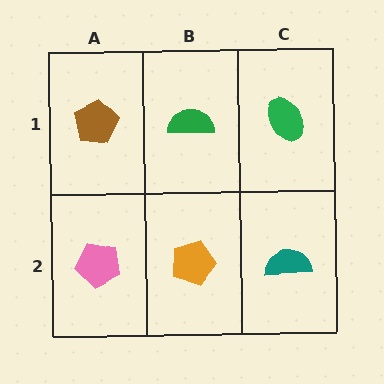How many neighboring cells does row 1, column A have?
2.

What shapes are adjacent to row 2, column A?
A brown pentagon (row 1, column A), an orange pentagon (row 2, column B).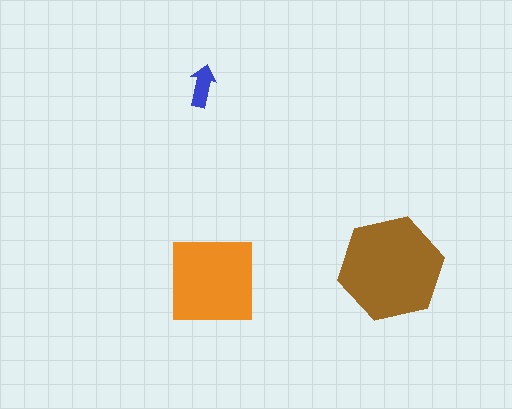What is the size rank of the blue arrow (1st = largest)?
3rd.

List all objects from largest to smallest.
The brown hexagon, the orange square, the blue arrow.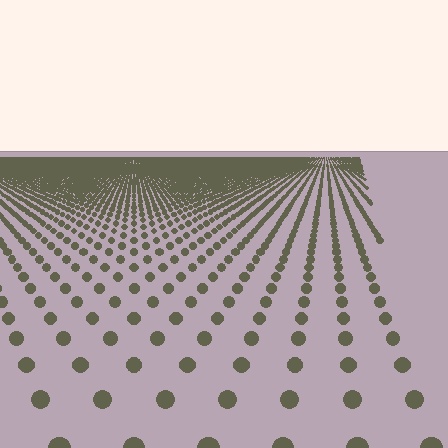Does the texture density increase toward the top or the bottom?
Density increases toward the top.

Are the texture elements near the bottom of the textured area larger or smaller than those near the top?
Larger. Near the bottom, elements are closer to the viewer and appear at a bigger on-screen size.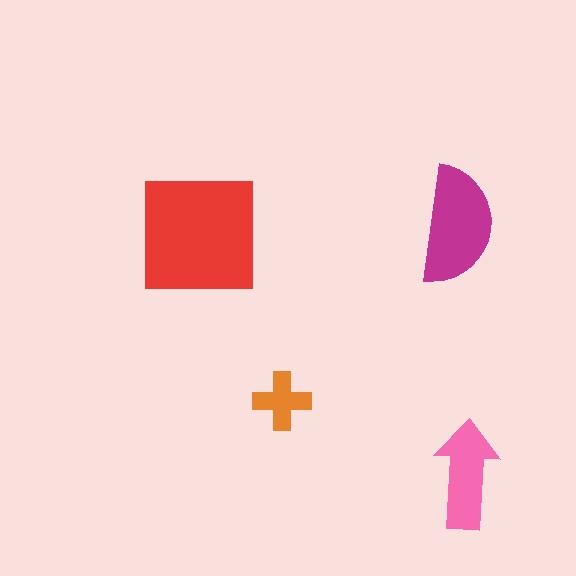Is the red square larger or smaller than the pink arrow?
Larger.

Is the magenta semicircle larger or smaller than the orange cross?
Larger.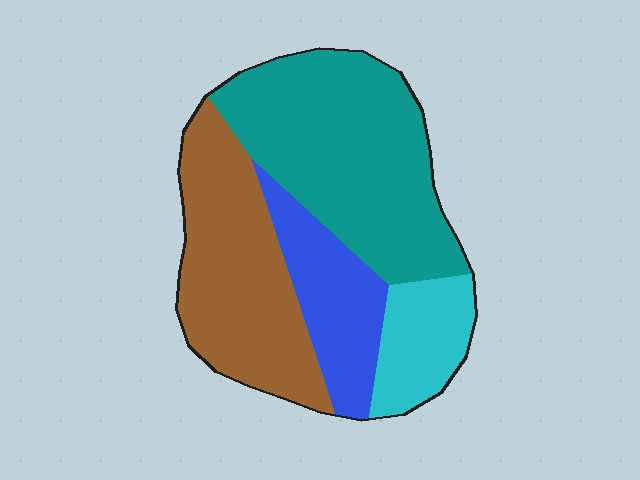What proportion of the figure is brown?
Brown covers 31% of the figure.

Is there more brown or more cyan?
Brown.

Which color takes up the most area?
Teal, at roughly 40%.